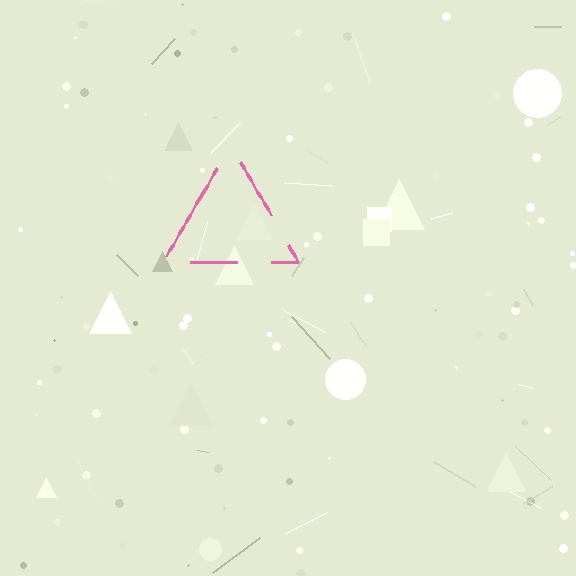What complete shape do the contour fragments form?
The contour fragments form a triangle.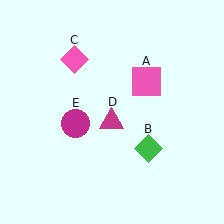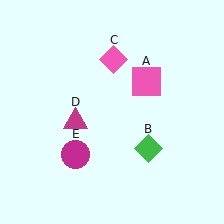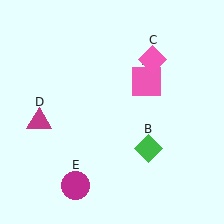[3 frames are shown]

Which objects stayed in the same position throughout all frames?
Pink square (object A) and green diamond (object B) remained stationary.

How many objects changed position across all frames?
3 objects changed position: pink diamond (object C), magenta triangle (object D), magenta circle (object E).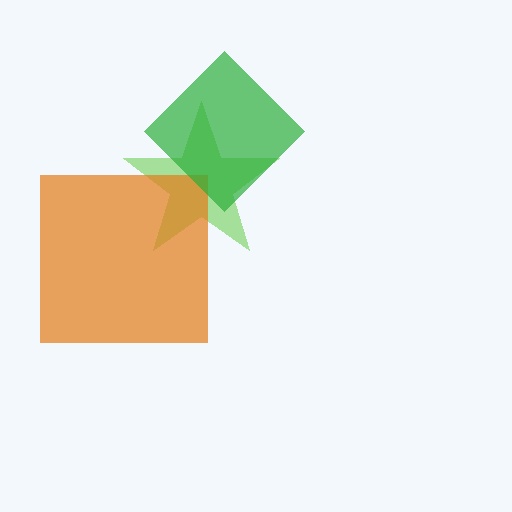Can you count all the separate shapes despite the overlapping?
Yes, there are 3 separate shapes.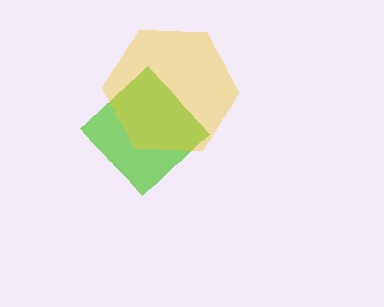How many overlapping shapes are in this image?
There are 2 overlapping shapes in the image.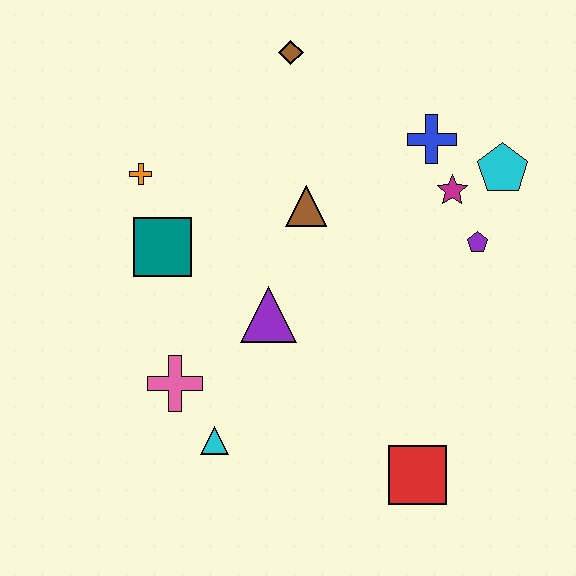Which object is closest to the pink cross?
The cyan triangle is closest to the pink cross.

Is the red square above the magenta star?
No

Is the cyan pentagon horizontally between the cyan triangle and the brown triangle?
No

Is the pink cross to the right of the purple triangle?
No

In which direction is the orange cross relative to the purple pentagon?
The orange cross is to the left of the purple pentagon.